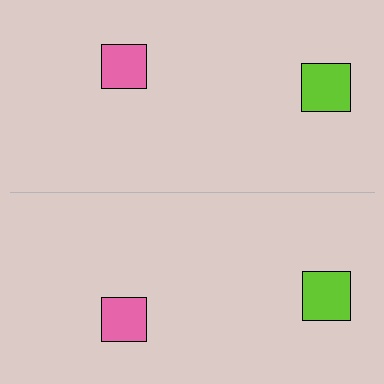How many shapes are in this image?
There are 4 shapes in this image.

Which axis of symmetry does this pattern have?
The pattern has a horizontal axis of symmetry running through the center of the image.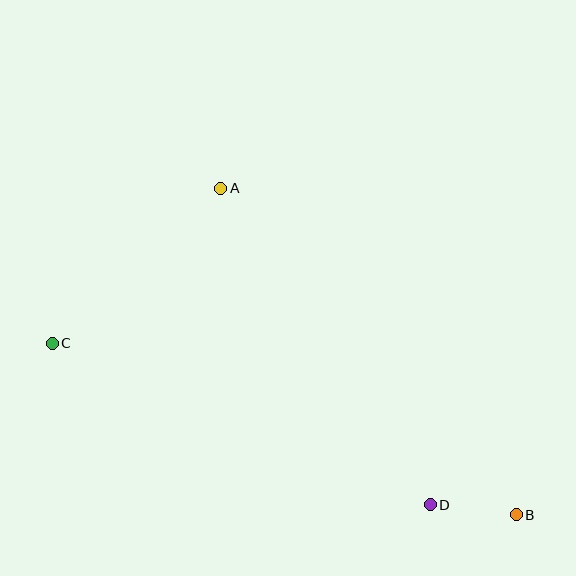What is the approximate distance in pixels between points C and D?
The distance between C and D is approximately 411 pixels.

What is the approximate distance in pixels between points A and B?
The distance between A and B is approximately 440 pixels.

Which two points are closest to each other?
Points B and D are closest to each other.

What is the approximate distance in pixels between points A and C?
The distance between A and C is approximately 229 pixels.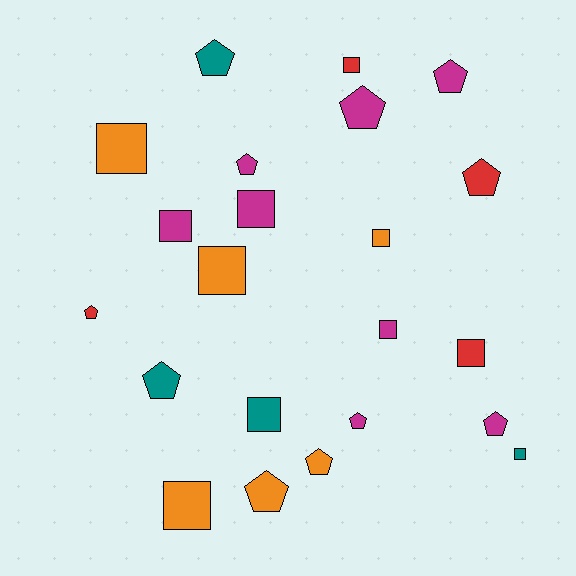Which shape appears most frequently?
Square, with 11 objects.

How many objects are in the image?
There are 22 objects.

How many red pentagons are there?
There are 2 red pentagons.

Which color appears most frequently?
Magenta, with 8 objects.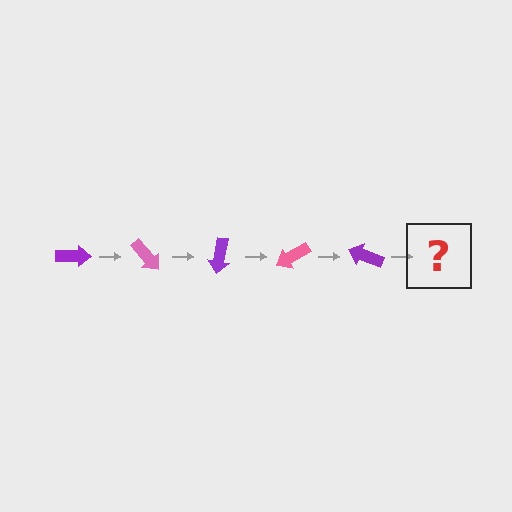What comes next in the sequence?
The next element should be a pink arrow, rotated 250 degrees from the start.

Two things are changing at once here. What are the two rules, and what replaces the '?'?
The two rules are that it rotates 50 degrees each step and the color cycles through purple and pink. The '?' should be a pink arrow, rotated 250 degrees from the start.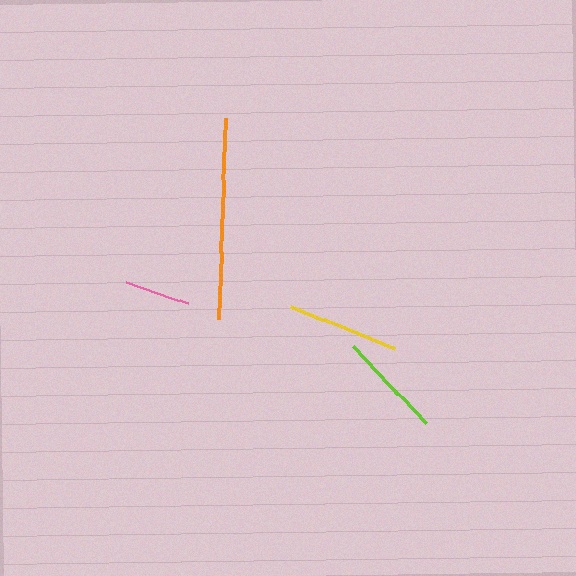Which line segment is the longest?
The orange line is the longest at approximately 201 pixels.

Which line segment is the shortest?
The pink line is the shortest at approximately 67 pixels.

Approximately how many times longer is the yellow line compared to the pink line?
The yellow line is approximately 1.7 times the length of the pink line.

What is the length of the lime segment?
The lime segment is approximately 106 pixels long.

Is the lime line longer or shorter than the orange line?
The orange line is longer than the lime line.